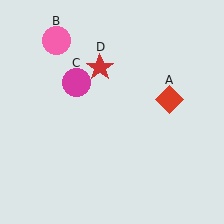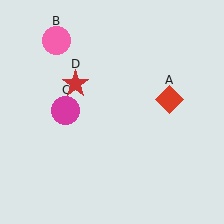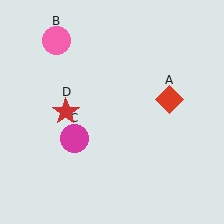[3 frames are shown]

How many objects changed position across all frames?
2 objects changed position: magenta circle (object C), red star (object D).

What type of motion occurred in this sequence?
The magenta circle (object C), red star (object D) rotated counterclockwise around the center of the scene.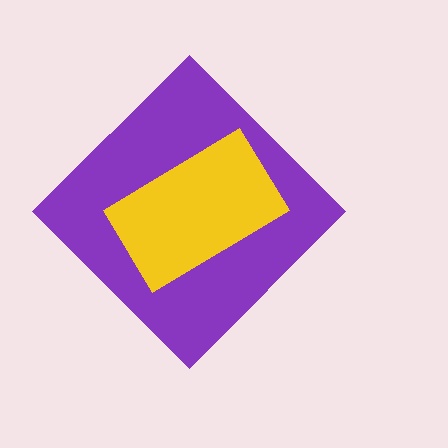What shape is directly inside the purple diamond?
The yellow rectangle.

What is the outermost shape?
The purple diamond.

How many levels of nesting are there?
2.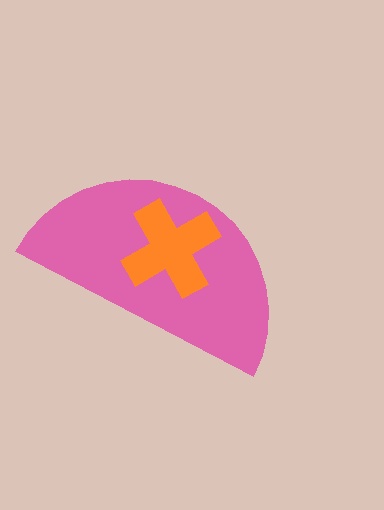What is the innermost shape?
The orange cross.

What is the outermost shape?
The pink semicircle.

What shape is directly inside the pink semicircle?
The orange cross.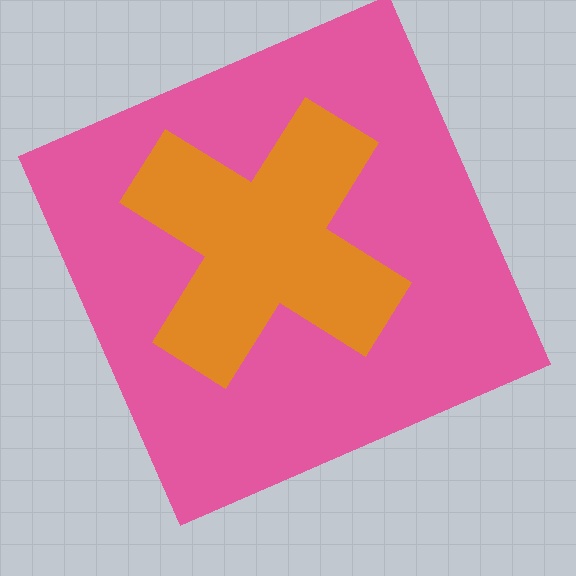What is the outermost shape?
The pink square.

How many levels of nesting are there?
2.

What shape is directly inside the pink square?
The orange cross.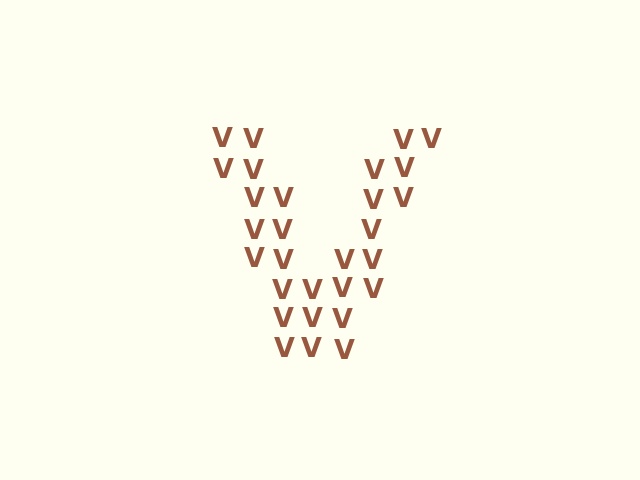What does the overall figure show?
The overall figure shows the letter V.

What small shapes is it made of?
It is made of small letter V's.